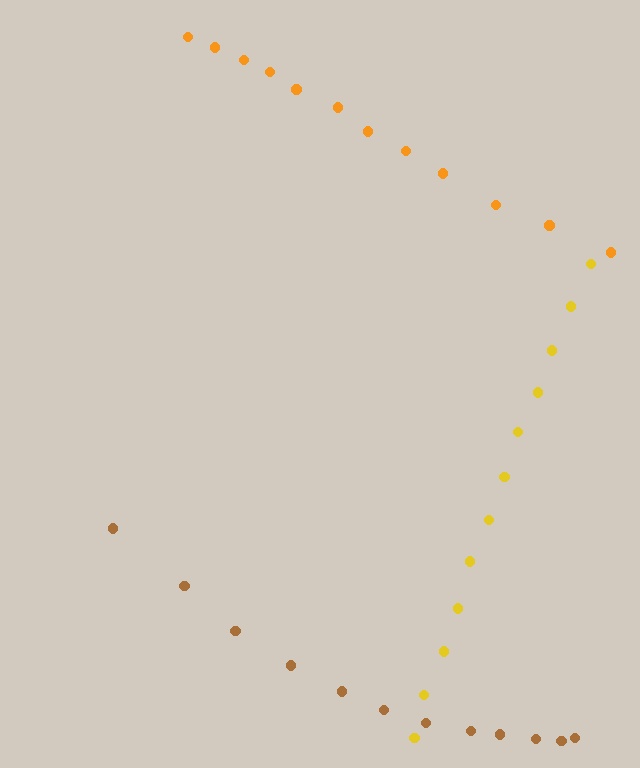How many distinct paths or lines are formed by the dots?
There are 3 distinct paths.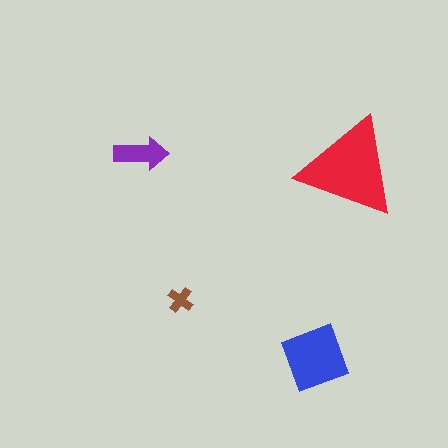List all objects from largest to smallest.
The red triangle, the blue diamond, the purple arrow, the brown cross.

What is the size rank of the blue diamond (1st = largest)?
2nd.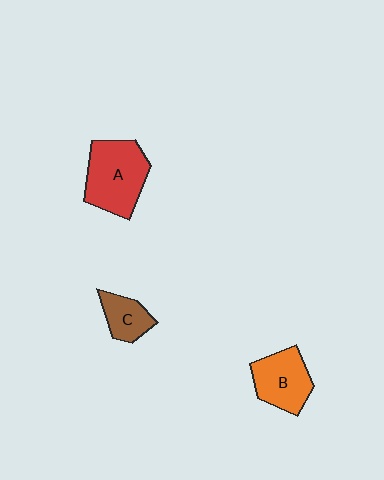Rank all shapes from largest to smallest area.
From largest to smallest: A (red), B (orange), C (brown).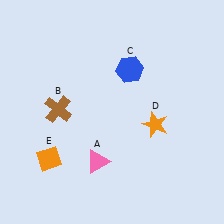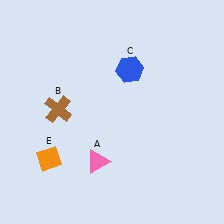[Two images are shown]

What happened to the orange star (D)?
The orange star (D) was removed in Image 2. It was in the bottom-right area of Image 1.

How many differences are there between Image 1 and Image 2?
There is 1 difference between the two images.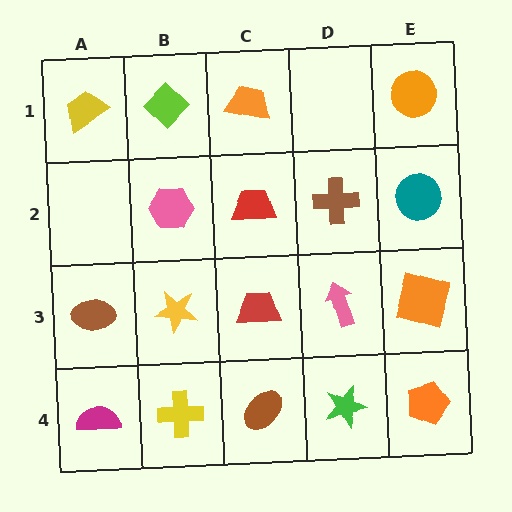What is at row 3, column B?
A yellow star.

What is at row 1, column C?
An orange trapezoid.